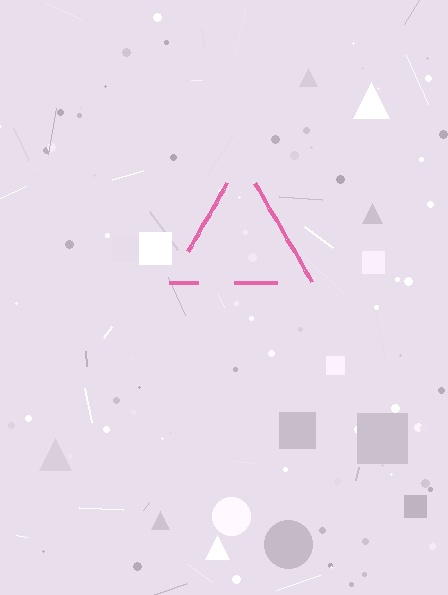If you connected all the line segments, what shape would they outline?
They would outline a triangle.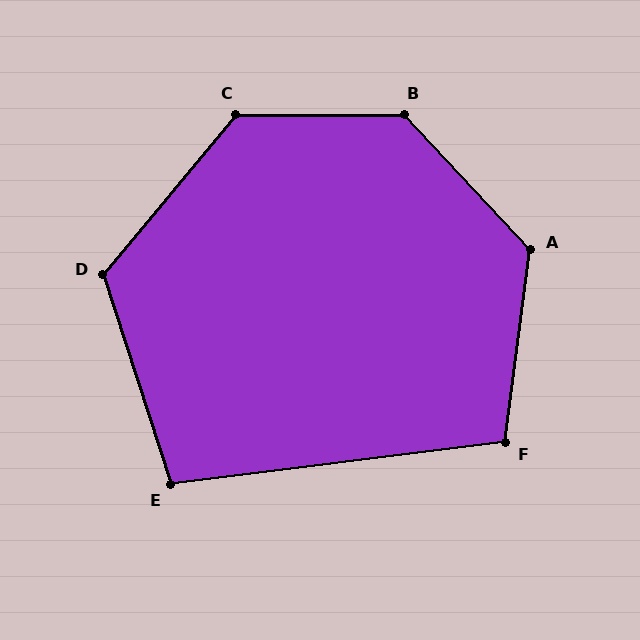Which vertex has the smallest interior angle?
E, at approximately 101 degrees.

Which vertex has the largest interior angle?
B, at approximately 133 degrees.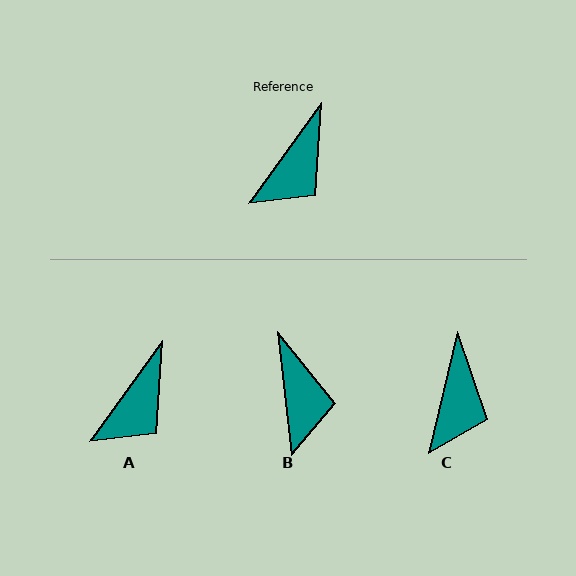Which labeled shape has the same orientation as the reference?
A.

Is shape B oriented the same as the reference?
No, it is off by about 43 degrees.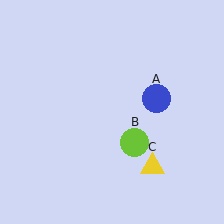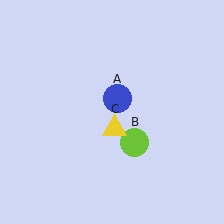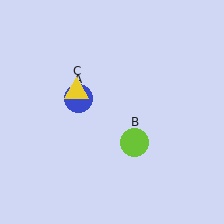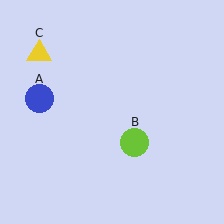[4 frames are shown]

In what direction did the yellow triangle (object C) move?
The yellow triangle (object C) moved up and to the left.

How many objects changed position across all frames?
2 objects changed position: blue circle (object A), yellow triangle (object C).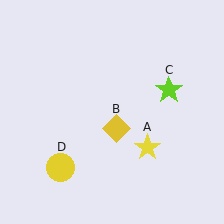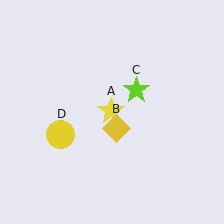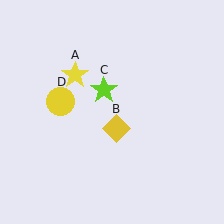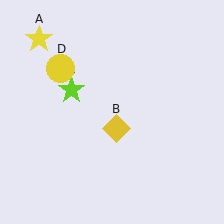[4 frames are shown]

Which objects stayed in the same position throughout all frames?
Yellow diamond (object B) remained stationary.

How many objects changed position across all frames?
3 objects changed position: yellow star (object A), lime star (object C), yellow circle (object D).